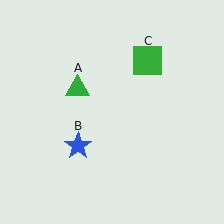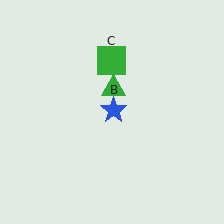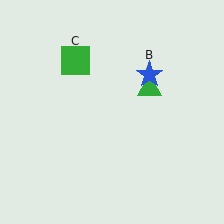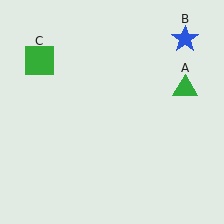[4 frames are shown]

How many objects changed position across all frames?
3 objects changed position: green triangle (object A), blue star (object B), green square (object C).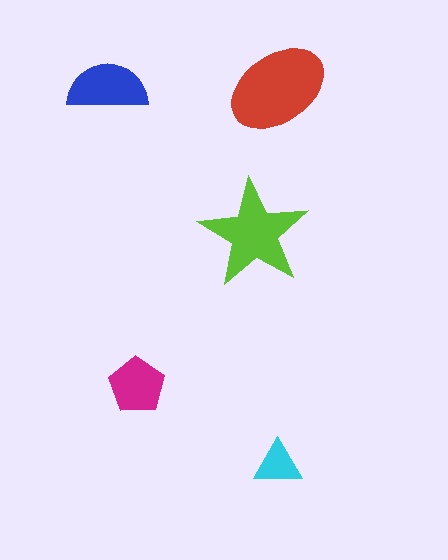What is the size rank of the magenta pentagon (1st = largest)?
4th.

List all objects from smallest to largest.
The cyan triangle, the magenta pentagon, the blue semicircle, the lime star, the red ellipse.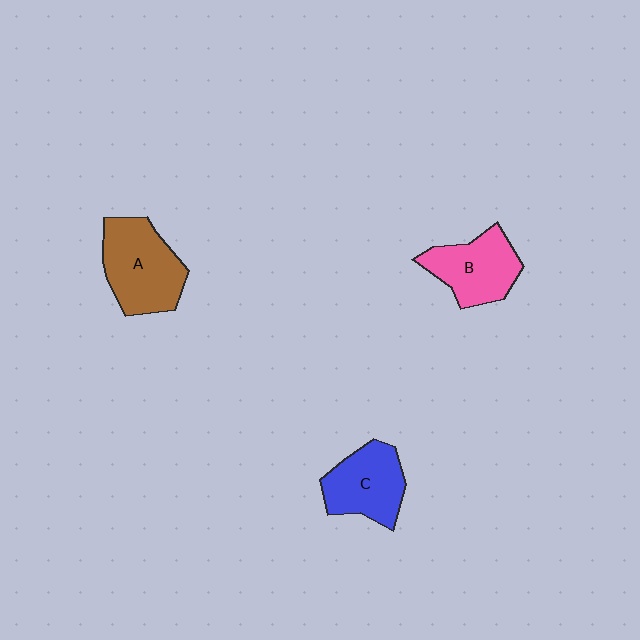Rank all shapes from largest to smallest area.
From largest to smallest: A (brown), B (pink), C (blue).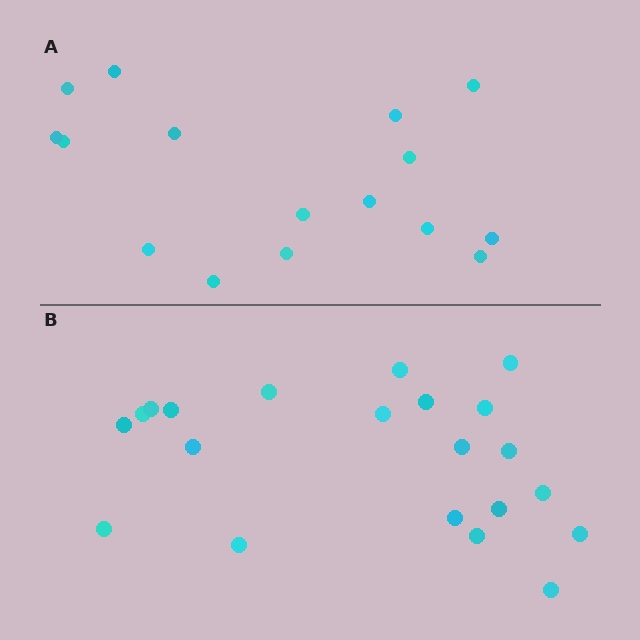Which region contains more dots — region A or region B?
Region B (the bottom region) has more dots.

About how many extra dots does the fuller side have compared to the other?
Region B has about 5 more dots than region A.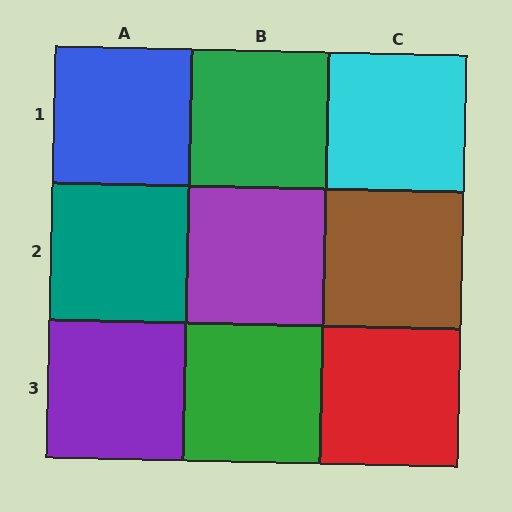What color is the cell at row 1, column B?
Green.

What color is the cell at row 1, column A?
Blue.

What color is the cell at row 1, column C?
Cyan.